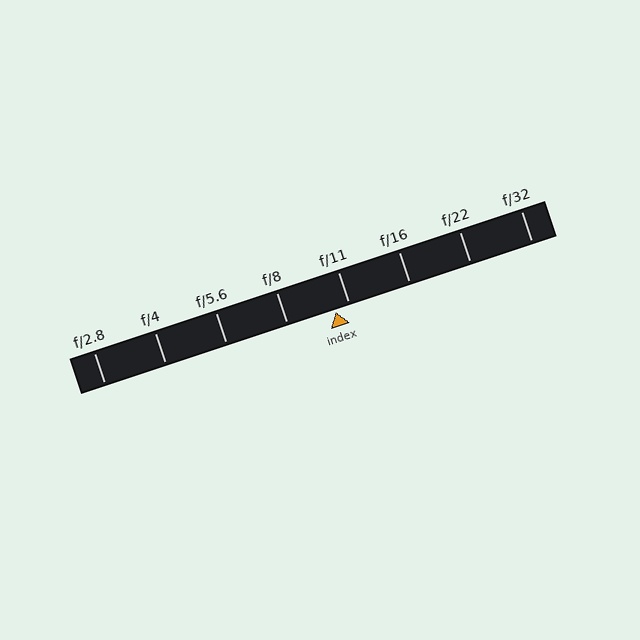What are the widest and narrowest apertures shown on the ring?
The widest aperture shown is f/2.8 and the narrowest is f/32.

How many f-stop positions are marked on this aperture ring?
There are 8 f-stop positions marked.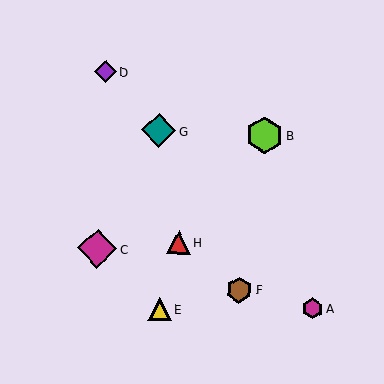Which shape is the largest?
The magenta diamond (labeled C) is the largest.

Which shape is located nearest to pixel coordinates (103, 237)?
The magenta diamond (labeled C) at (97, 249) is nearest to that location.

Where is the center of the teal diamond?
The center of the teal diamond is at (159, 130).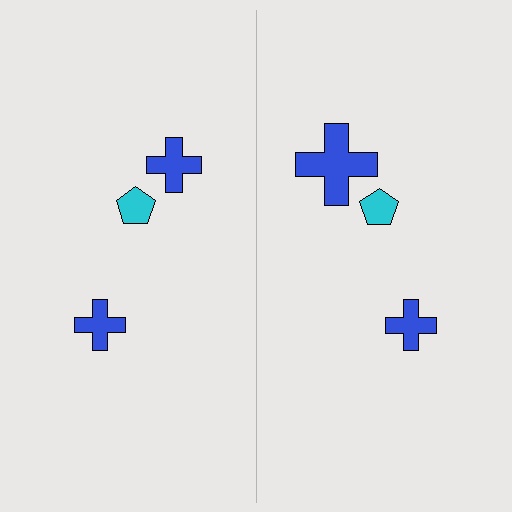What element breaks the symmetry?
The blue cross on the right side has a different size than its mirror counterpart.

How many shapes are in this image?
There are 6 shapes in this image.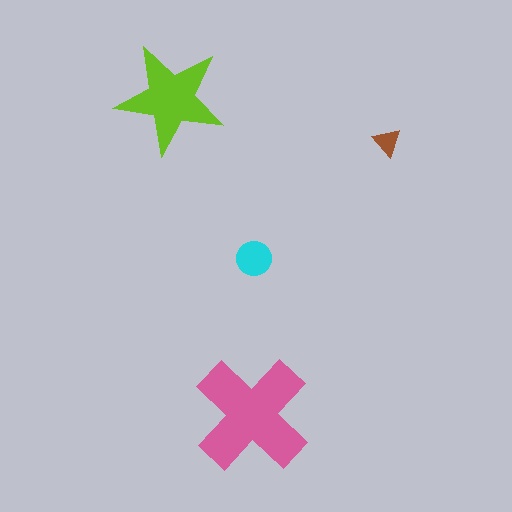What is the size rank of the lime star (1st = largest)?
2nd.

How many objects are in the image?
There are 4 objects in the image.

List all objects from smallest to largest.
The brown triangle, the cyan circle, the lime star, the pink cross.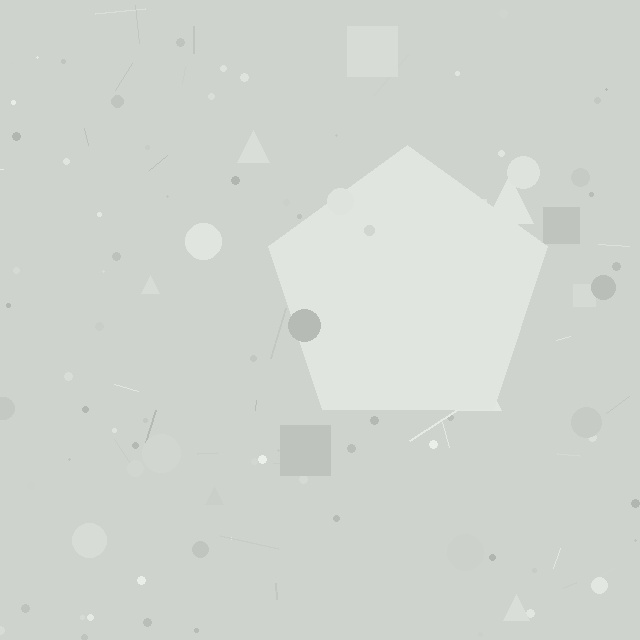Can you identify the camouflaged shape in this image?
The camouflaged shape is a pentagon.